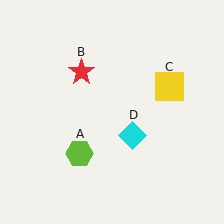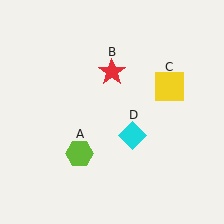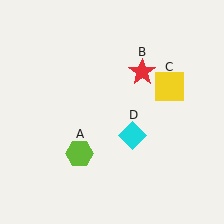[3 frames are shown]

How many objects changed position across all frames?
1 object changed position: red star (object B).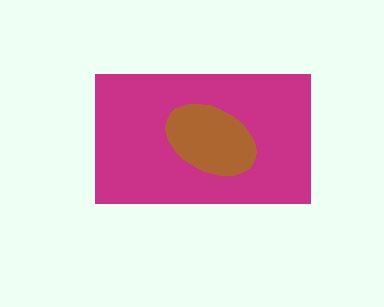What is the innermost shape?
The brown ellipse.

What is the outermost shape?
The magenta rectangle.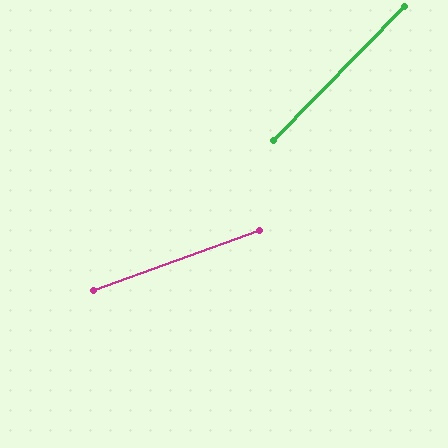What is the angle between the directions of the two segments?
Approximately 26 degrees.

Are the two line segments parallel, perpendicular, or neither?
Neither parallel nor perpendicular — they differ by about 26°.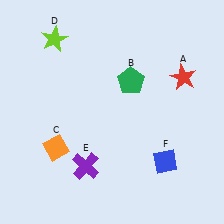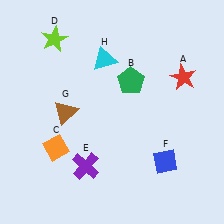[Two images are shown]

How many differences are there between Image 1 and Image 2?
There are 2 differences between the two images.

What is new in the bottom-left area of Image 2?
A brown triangle (G) was added in the bottom-left area of Image 2.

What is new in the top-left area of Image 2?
A cyan triangle (H) was added in the top-left area of Image 2.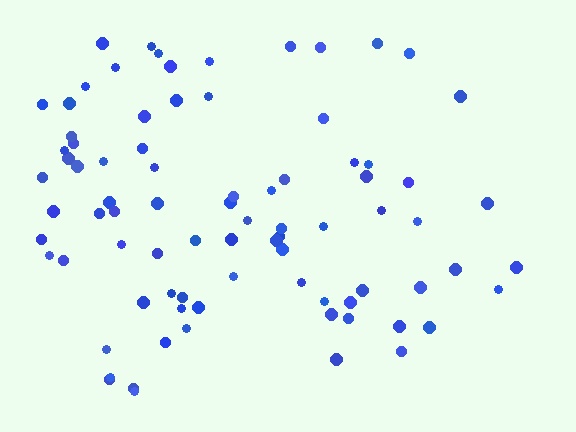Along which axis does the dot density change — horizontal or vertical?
Horizontal.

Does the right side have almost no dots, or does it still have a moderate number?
Still a moderate number, just noticeably fewer than the left.